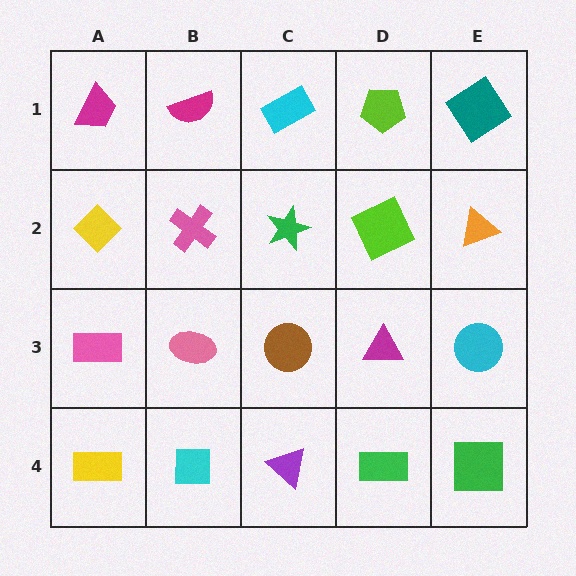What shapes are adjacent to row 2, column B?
A magenta semicircle (row 1, column B), a pink ellipse (row 3, column B), a yellow diamond (row 2, column A), a green star (row 2, column C).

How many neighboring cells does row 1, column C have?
3.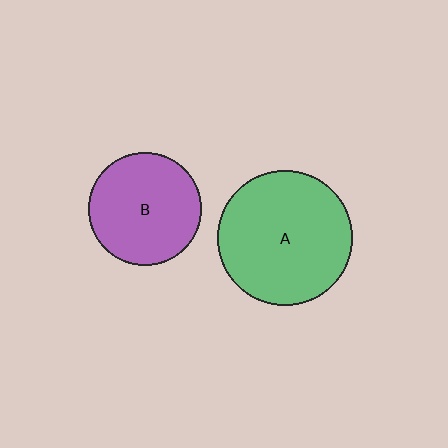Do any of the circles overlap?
No, none of the circles overlap.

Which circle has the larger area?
Circle A (green).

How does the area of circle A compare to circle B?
Approximately 1.4 times.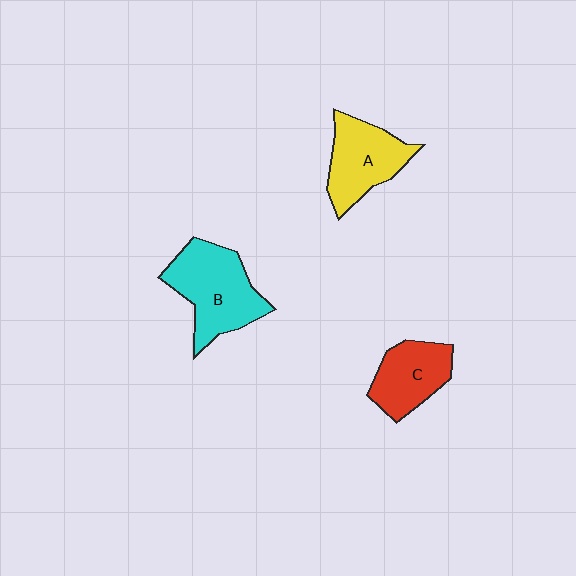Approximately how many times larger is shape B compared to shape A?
Approximately 1.2 times.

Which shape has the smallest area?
Shape C (red).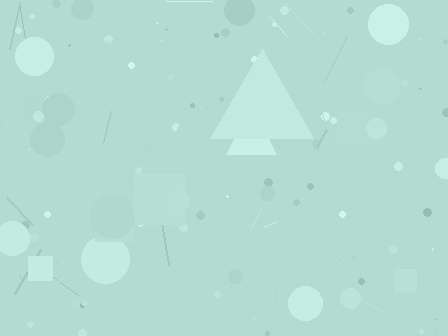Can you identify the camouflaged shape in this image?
The camouflaged shape is a triangle.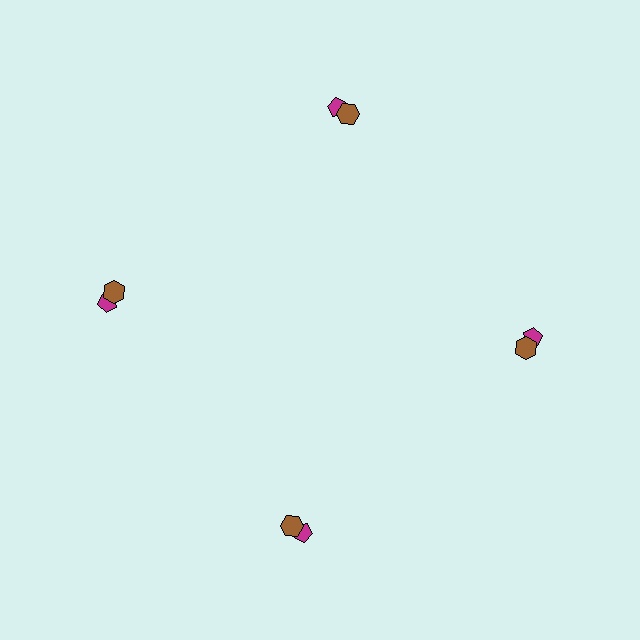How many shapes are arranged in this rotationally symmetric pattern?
There are 8 shapes, arranged in 4 groups of 2.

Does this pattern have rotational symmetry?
Yes, this pattern has 4-fold rotational symmetry. It looks the same after rotating 90 degrees around the center.